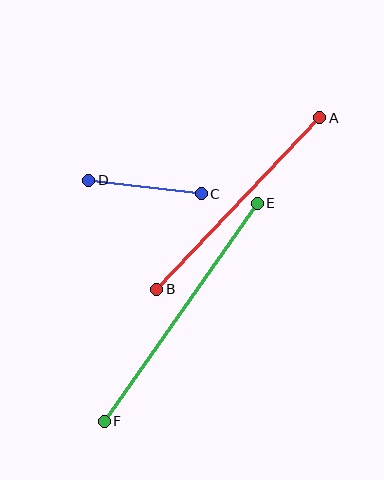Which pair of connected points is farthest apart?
Points E and F are farthest apart.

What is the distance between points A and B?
The distance is approximately 237 pixels.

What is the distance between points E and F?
The distance is approximately 267 pixels.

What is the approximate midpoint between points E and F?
The midpoint is at approximately (181, 312) pixels.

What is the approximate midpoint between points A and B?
The midpoint is at approximately (238, 203) pixels.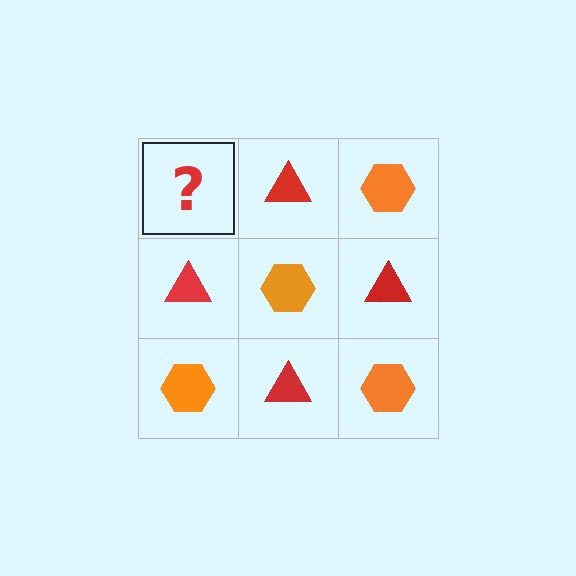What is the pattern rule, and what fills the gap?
The rule is that it alternates orange hexagon and red triangle in a checkerboard pattern. The gap should be filled with an orange hexagon.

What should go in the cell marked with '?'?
The missing cell should contain an orange hexagon.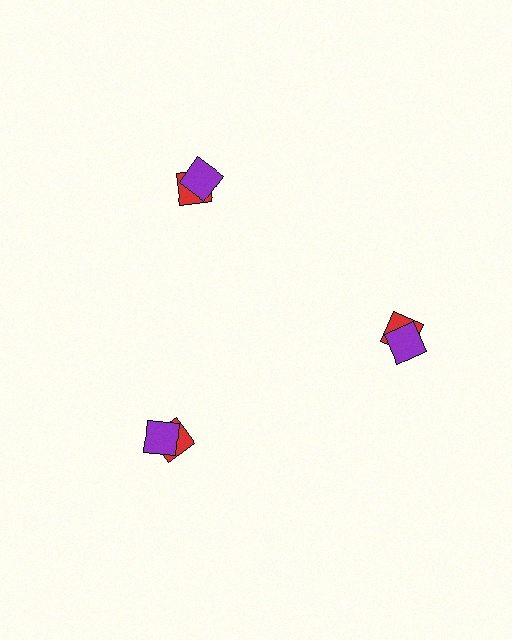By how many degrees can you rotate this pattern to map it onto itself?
The pattern maps onto itself every 120 degrees of rotation.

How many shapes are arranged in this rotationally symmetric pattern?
There are 6 shapes, arranged in 3 groups of 2.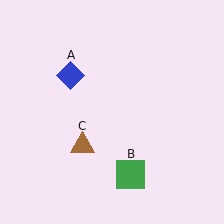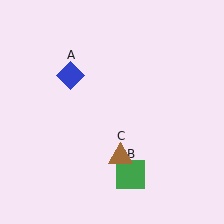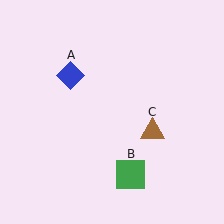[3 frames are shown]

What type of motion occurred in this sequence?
The brown triangle (object C) rotated counterclockwise around the center of the scene.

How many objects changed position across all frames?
1 object changed position: brown triangle (object C).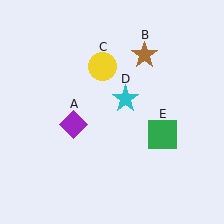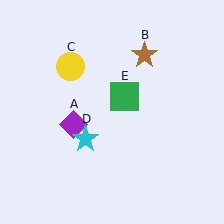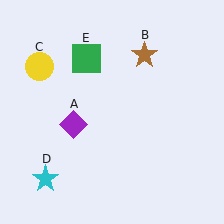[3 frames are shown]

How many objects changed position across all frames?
3 objects changed position: yellow circle (object C), cyan star (object D), green square (object E).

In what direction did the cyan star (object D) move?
The cyan star (object D) moved down and to the left.